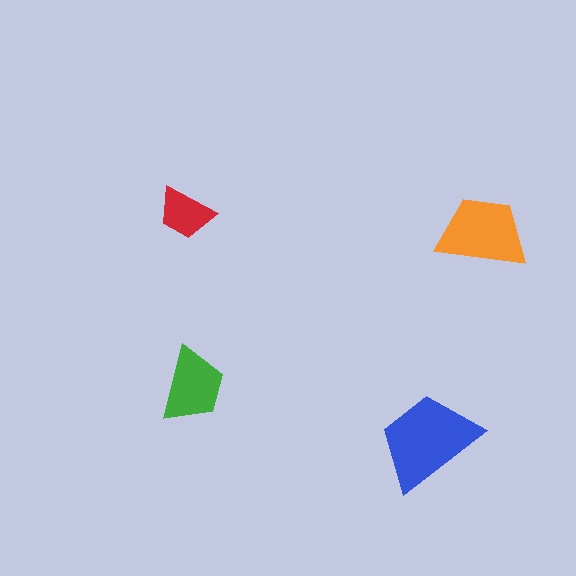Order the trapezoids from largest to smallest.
the blue one, the orange one, the green one, the red one.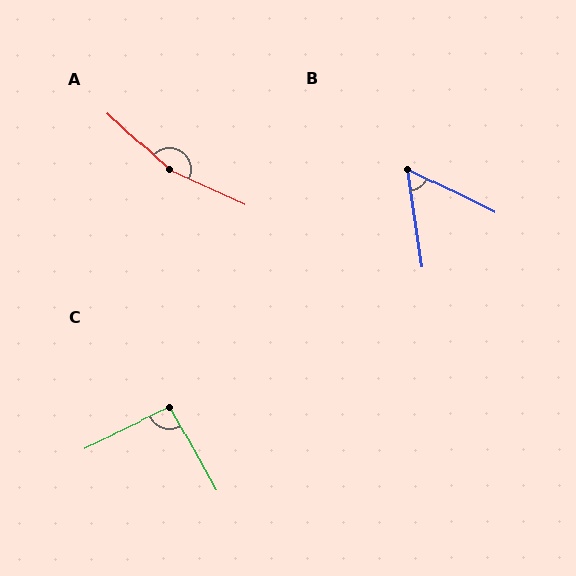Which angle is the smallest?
B, at approximately 55 degrees.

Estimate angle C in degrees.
Approximately 93 degrees.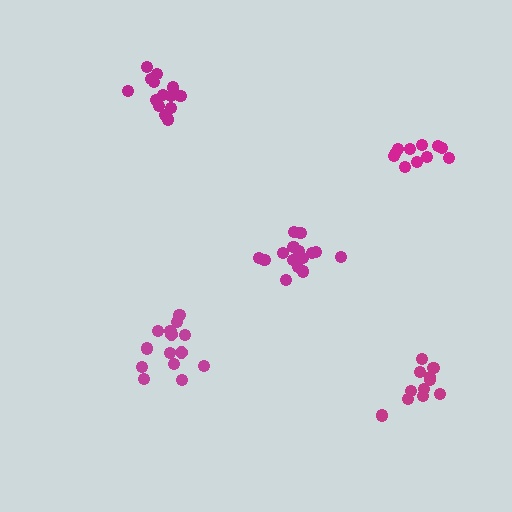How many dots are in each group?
Group 1: 11 dots, Group 2: 14 dots, Group 3: 14 dots, Group 4: 16 dots, Group 5: 11 dots (66 total).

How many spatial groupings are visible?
There are 5 spatial groupings.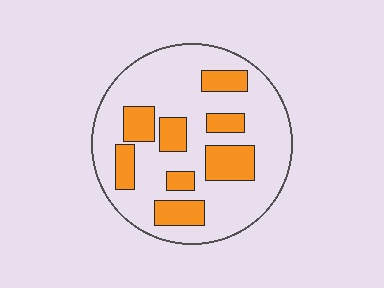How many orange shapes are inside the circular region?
8.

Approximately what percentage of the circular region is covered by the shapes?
Approximately 25%.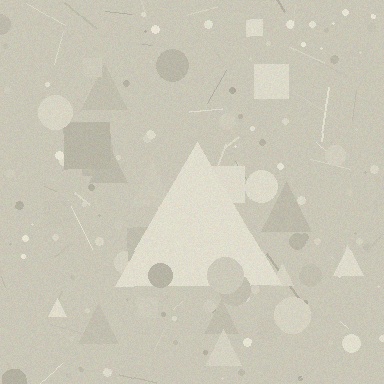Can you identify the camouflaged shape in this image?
The camouflaged shape is a triangle.